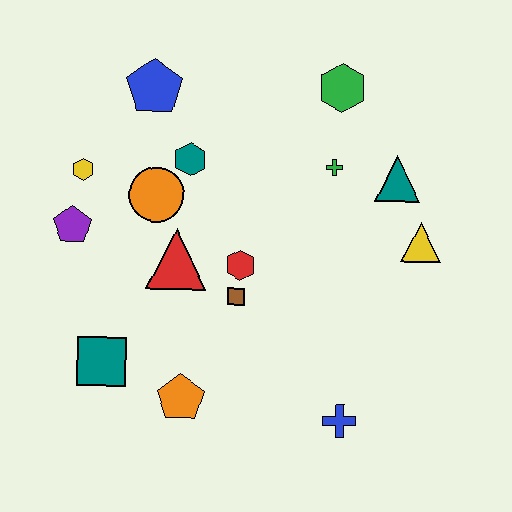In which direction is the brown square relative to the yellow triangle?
The brown square is to the left of the yellow triangle.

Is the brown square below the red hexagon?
Yes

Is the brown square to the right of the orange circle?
Yes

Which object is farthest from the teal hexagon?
The blue cross is farthest from the teal hexagon.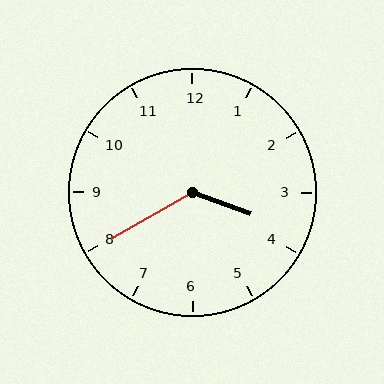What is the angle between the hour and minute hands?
Approximately 130 degrees.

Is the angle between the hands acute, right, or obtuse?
It is obtuse.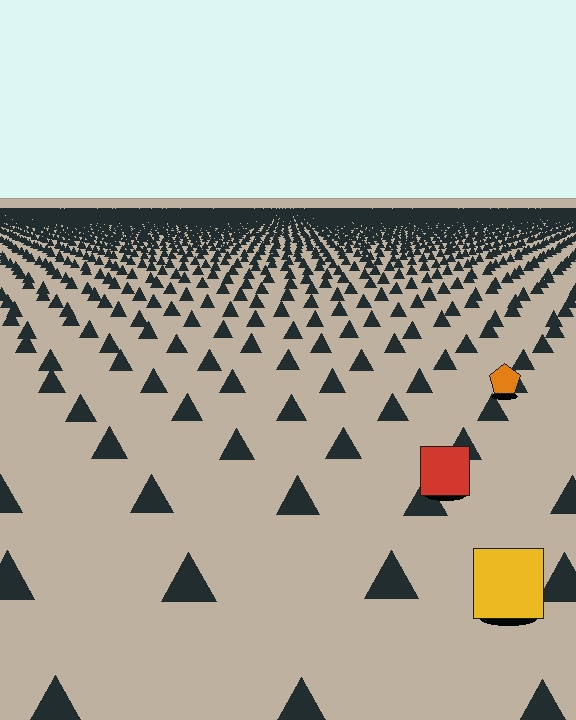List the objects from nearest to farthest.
From nearest to farthest: the yellow square, the red square, the orange pentagon.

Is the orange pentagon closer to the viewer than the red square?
No. The red square is closer — you can tell from the texture gradient: the ground texture is coarser near it.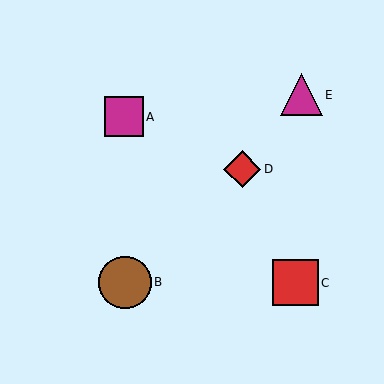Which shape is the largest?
The brown circle (labeled B) is the largest.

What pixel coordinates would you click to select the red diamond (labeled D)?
Click at (242, 169) to select the red diamond D.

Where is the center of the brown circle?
The center of the brown circle is at (125, 282).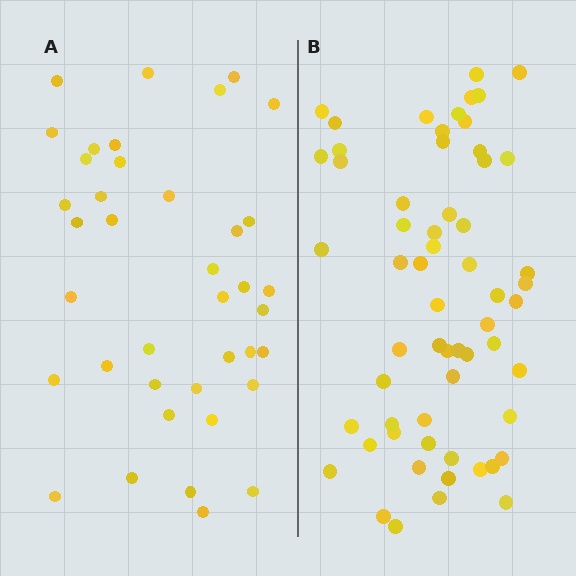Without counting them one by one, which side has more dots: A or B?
Region B (the right region) has more dots.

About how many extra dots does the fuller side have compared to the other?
Region B has approximately 20 more dots than region A.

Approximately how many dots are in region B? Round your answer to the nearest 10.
About 60 dots.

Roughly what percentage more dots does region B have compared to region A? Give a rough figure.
About 55% more.